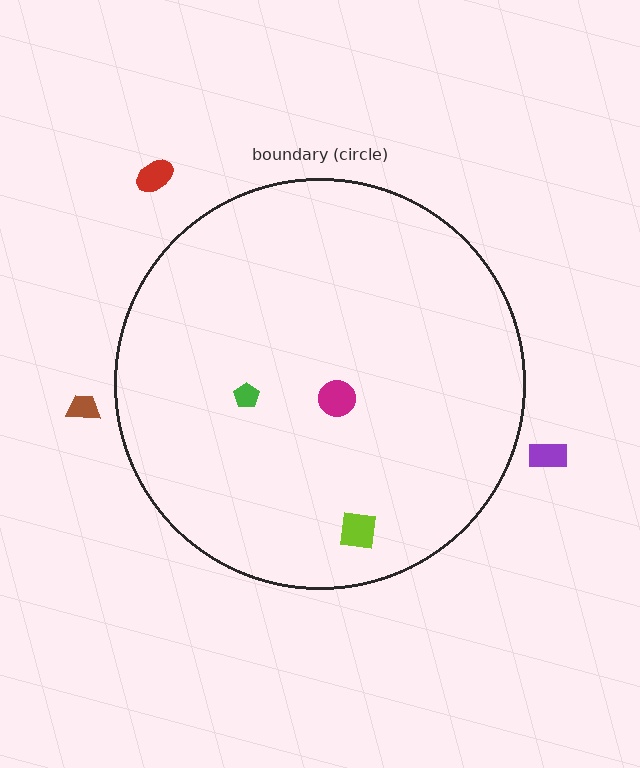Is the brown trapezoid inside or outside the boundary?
Outside.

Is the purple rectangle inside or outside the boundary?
Outside.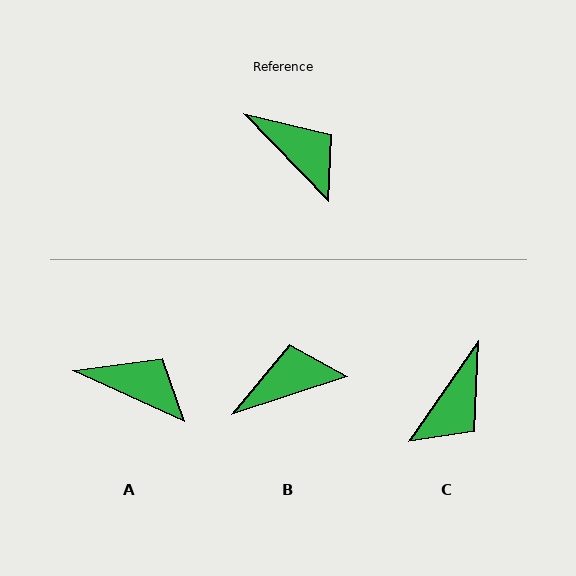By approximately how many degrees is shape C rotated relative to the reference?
Approximately 79 degrees clockwise.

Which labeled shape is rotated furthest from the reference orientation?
C, about 79 degrees away.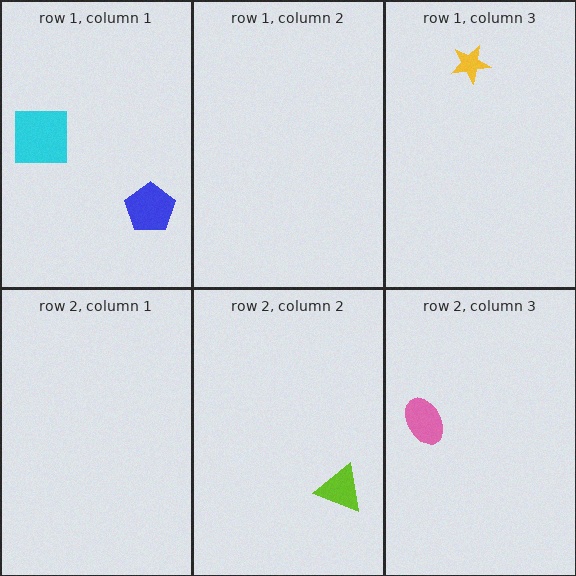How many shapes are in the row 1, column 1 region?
2.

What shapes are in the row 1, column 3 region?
The yellow star.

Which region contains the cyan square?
The row 1, column 1 region.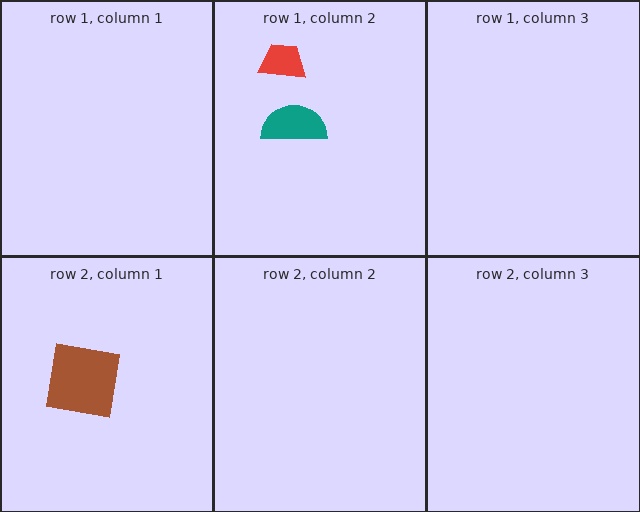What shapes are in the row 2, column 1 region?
The brown square.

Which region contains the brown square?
The row 2, column 1 region.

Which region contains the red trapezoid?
The row 1, column 2 region.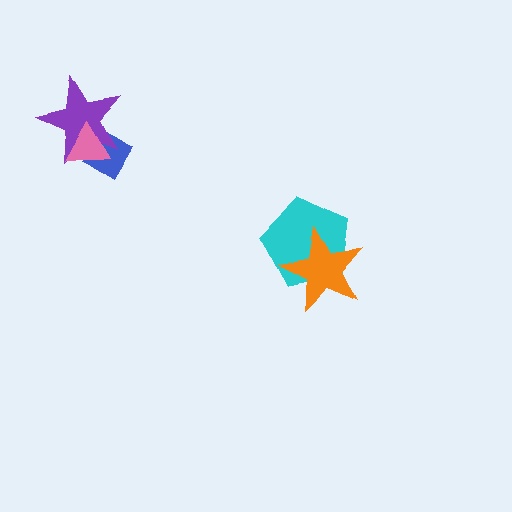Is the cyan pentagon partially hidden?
Yes, it is partially covered by another shape.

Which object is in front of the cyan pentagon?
The orange star is in front of the cyan pentagon.